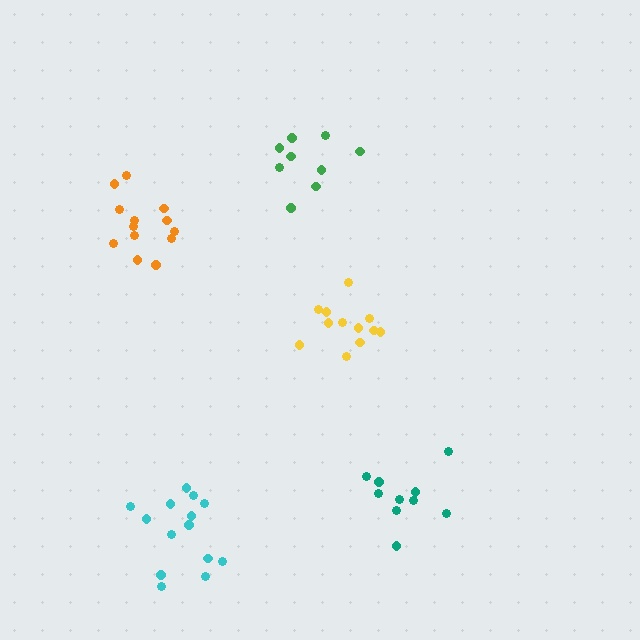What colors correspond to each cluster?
The clusters are colored: cyan, yellow, orange, green, teal.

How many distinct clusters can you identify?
There are 5 distinct clusters.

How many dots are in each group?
Group 1: 14 dots, Group 2: 12 dots, Group 3: 13 dots, Group 4: 9 dots, Group 5: 10 dots (58 total).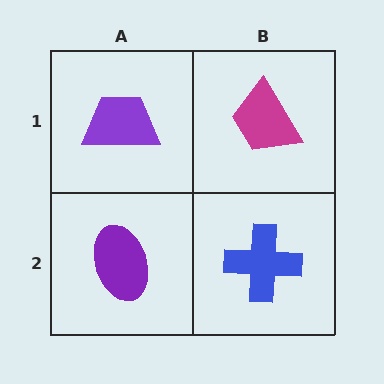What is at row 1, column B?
A magenta trapezoid.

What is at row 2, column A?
A purple ellipse.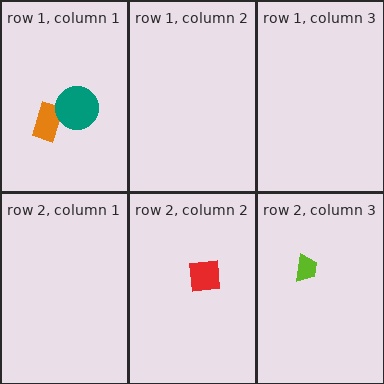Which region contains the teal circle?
The row 1, column 1 region.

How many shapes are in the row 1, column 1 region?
2.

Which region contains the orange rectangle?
The row 1, column 1 region.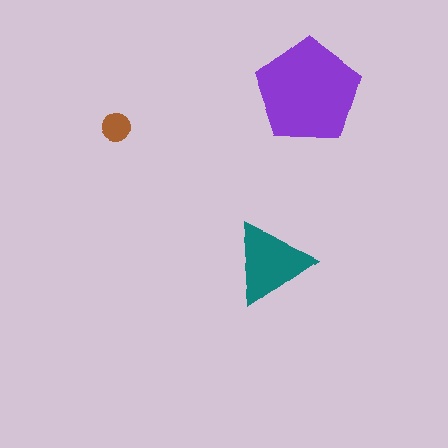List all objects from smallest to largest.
The brown circle, the teal triangle, the purple pentagon.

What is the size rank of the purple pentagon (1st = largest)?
1st.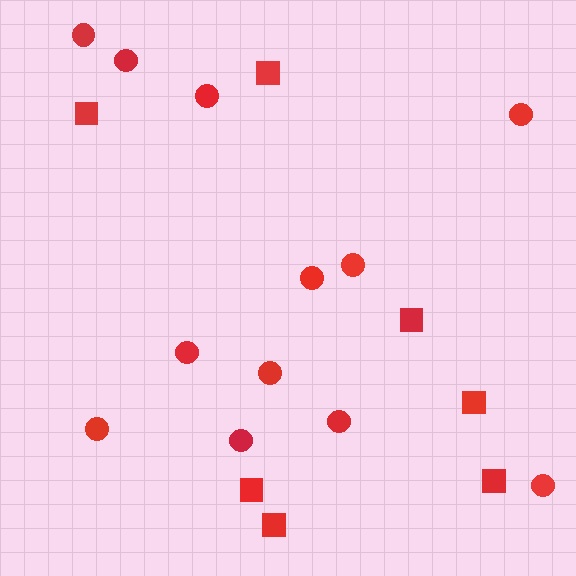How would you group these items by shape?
There are 2 groups: one group of circles (12) and one group of squares (7).